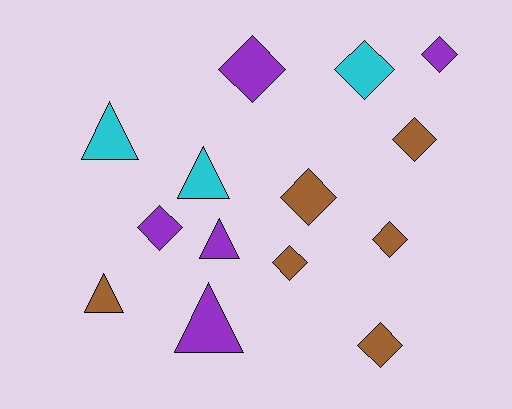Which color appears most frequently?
Brown, with 6 objects.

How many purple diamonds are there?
There are 3 purple diamonds.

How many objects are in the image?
There are 14 objects.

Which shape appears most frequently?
Diamond, with 9 objects.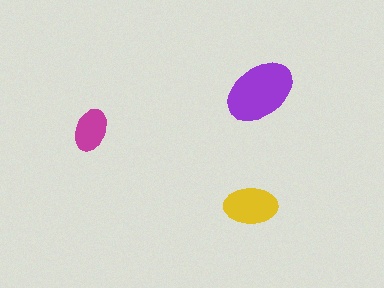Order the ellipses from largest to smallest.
the purple one, the yellow one, the magenta one.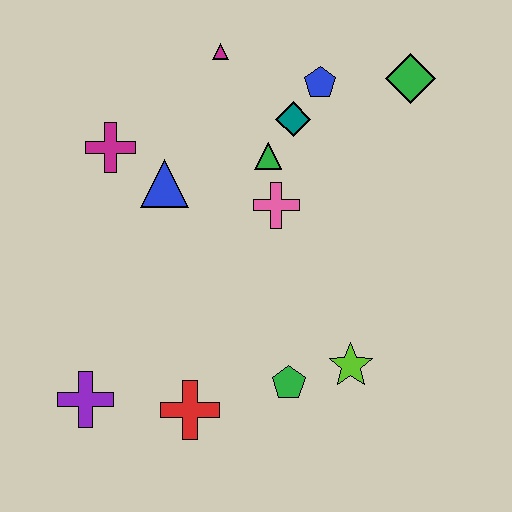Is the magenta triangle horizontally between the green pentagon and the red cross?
Yes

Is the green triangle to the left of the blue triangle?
No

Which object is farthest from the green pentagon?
The magenta triangle is farthest from the green pentagon.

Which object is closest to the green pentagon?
The lime star is closest to the green pentagon.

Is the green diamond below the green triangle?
No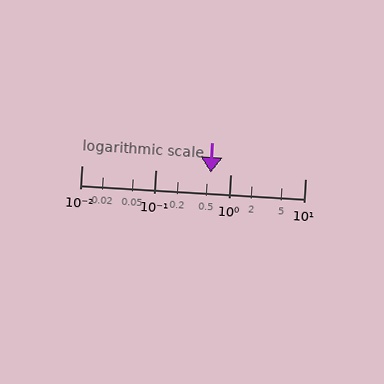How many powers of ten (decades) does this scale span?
The scale spans 3 decades, from 0.01 to 10.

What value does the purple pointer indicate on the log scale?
The pointer indicates approximately 0.55.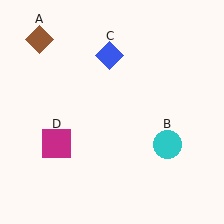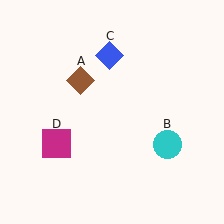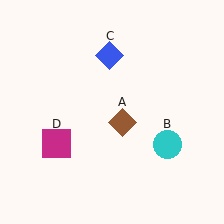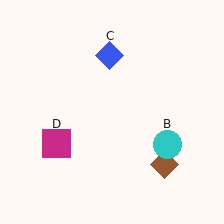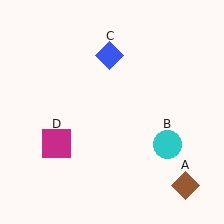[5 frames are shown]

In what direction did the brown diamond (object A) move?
The brown diamond (object A) moved down and to the right.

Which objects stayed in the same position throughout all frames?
Cyan circle (object B) and blue diamond (object C) and magenta square (object D) remained stationary.